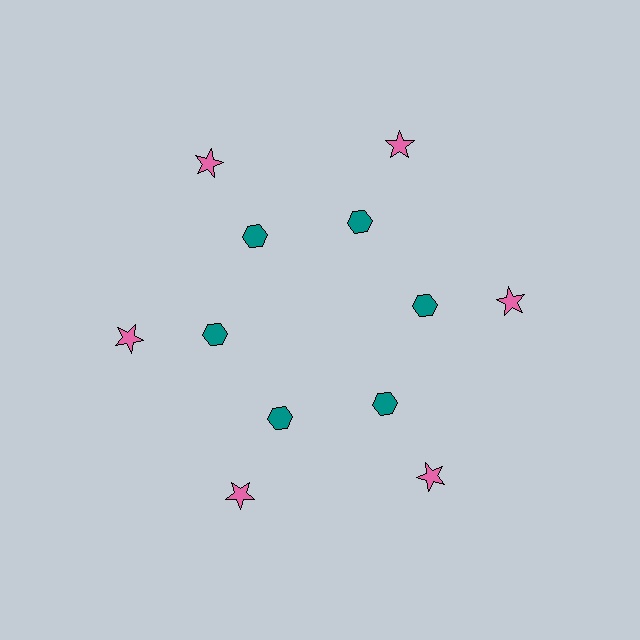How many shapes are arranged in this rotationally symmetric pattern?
There are 12 shapes, arranged in 6 groups of 2.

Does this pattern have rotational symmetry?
Yes, this pattern has 6-fold rotational symmetry. It looks the same after rotating 60 degrees around the center.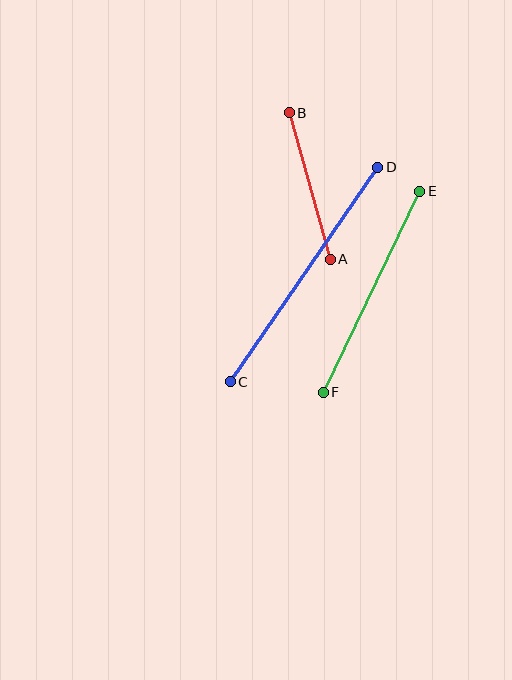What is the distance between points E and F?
The distance is approximately 223 pixels.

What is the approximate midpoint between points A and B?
The midpoint is at approximately (310, 186) pixels.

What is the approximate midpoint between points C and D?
The midpoint is at approximately (304, 274) pixels.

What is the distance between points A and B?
The distance is approximately 153 pixels.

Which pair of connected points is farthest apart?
Points C and D are farthest apart.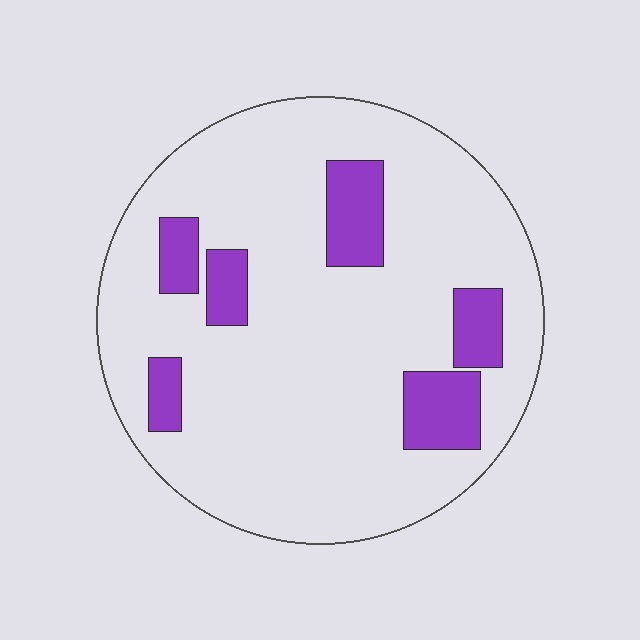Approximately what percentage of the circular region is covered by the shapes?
Approximately 15%.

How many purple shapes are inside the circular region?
6.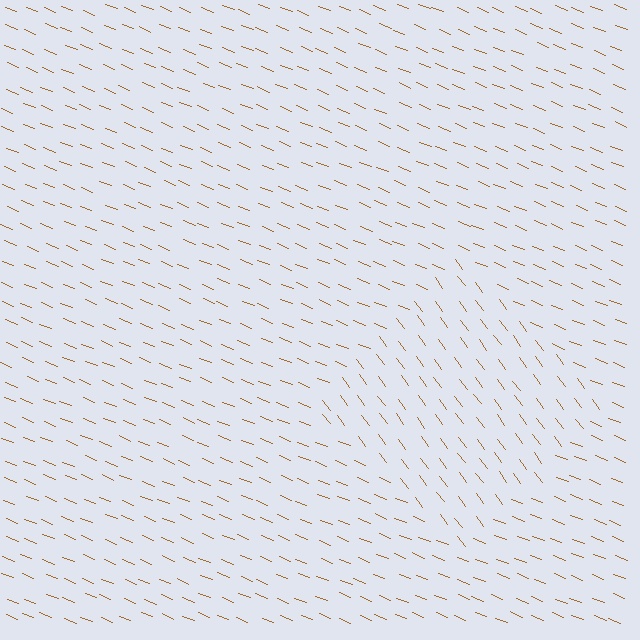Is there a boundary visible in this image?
Yes, there is a texture boundary formed by a change in line orientation.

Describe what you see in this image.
The image is filled with small brown line segments. A diamond region in the image has lines oriented differently from the surrounding lines, creating a visible texture boundary.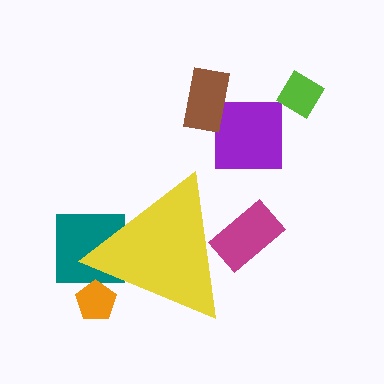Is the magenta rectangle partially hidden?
Yes, the magenta rectangle is partially hidden behind the yellow triangle.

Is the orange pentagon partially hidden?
Yes, the orange pentagon is partially hidden behind the yellow triangle.